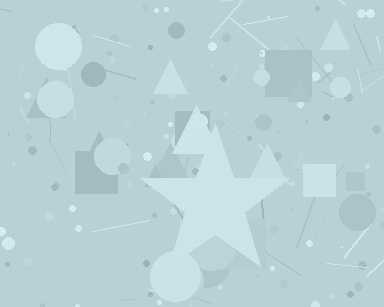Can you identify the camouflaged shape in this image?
The camouflaged shape is a star.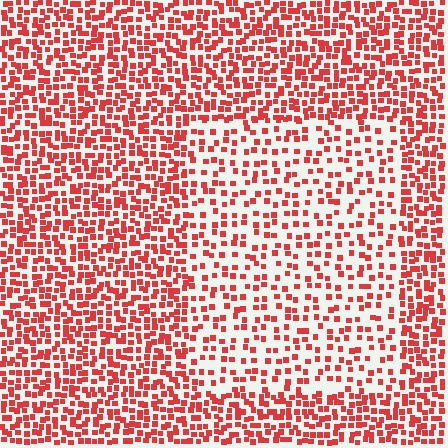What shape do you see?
I see a rectangle.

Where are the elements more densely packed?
The elements are more densely packed outside the rectangle boundary.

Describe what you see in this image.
The image contains small red elements arranged at two different densities. A rectangle-shaped region is visible where the elements are less densely packed than the surrounding area.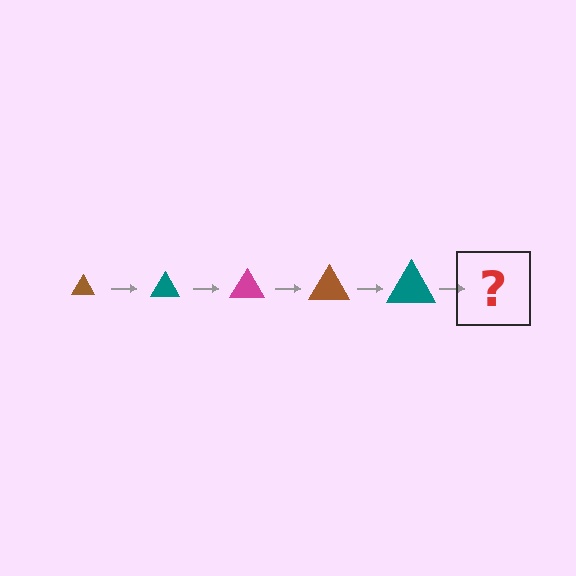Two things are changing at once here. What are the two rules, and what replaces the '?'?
The two rules are that the triangle grows larger each step and the color cycles through brown, teal, and magenta. The '?' should be a magenta triangle, larger than the previous one.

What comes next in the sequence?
The next element should be a magenta triangle, larger than the previous one.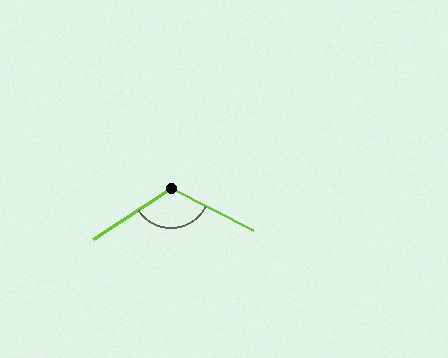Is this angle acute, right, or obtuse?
It is obtuse.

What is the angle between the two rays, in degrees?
Approximately 119 degrees.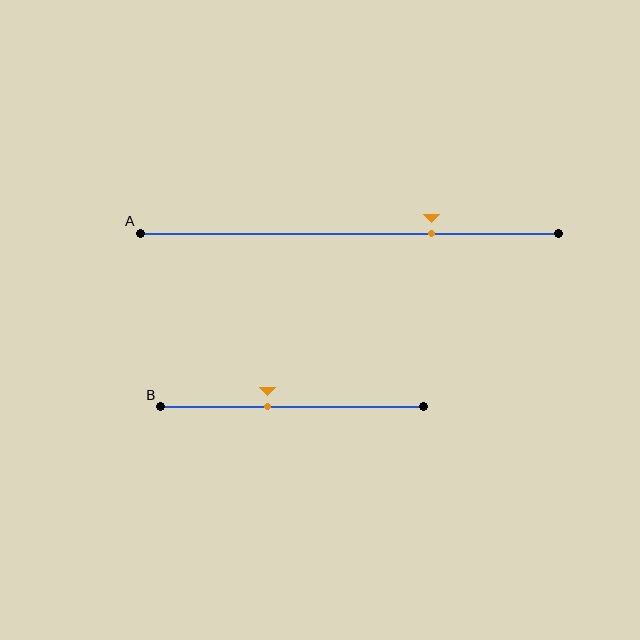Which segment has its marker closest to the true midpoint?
Segment B has its marker closest to the true midpoint.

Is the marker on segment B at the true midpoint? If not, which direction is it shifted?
No, the marker on segment B is shifted to the left by about 10% of the segment length.